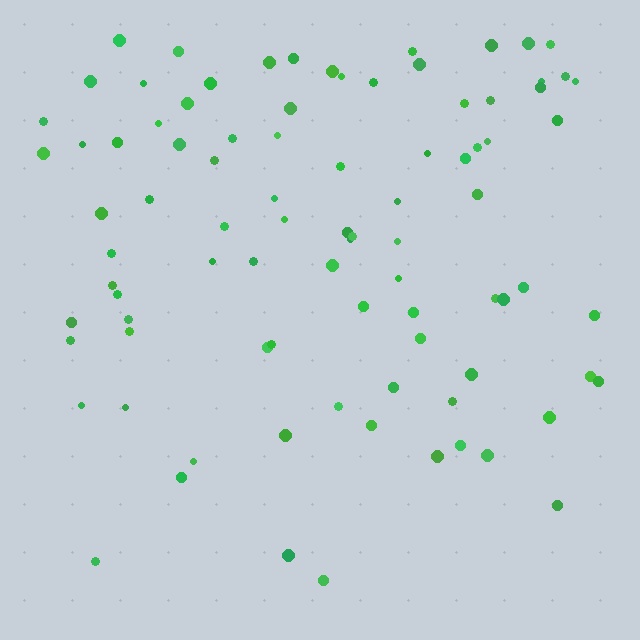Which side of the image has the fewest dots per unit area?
The bottom.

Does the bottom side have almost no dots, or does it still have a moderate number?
Still a moderate number, just noticeably fewer than the top.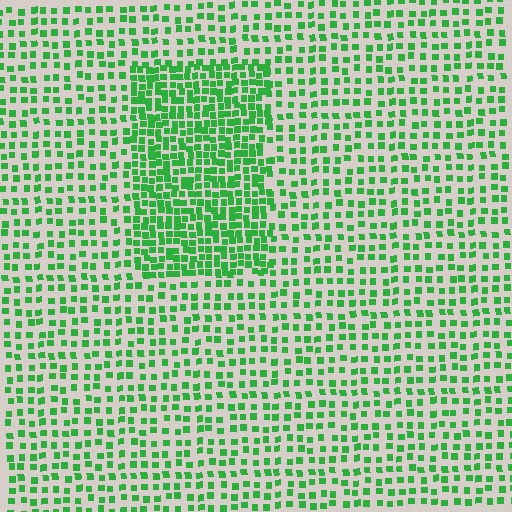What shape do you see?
I see a rectangle.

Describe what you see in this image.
The image contains small green elements arranged at two different densities. A rectangle-shaped region is visible where the elements are more densely packed than the surrounding area.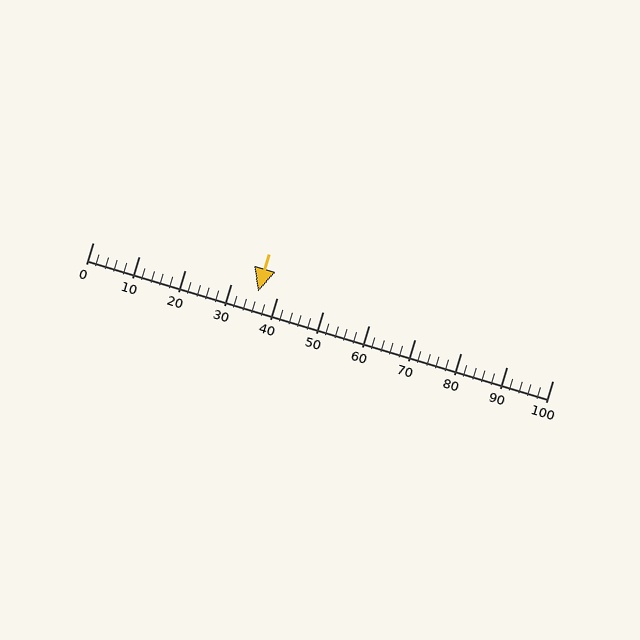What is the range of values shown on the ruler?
The ruler shows values from 0 to 100.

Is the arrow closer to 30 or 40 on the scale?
The arrow is closer to 40.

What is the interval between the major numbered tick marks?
The major tick marks are spaced 10 units apart.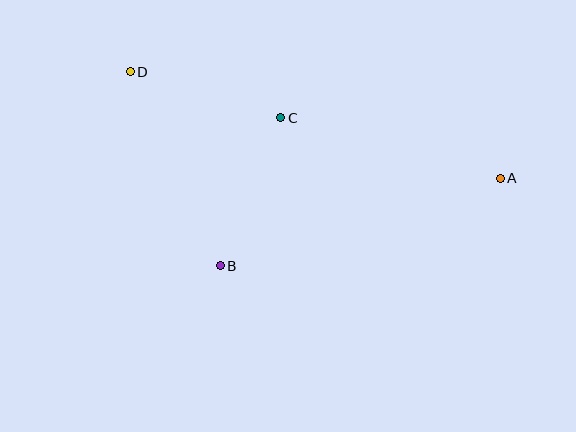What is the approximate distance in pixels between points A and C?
The distance between A and C is approximately 228 pixels.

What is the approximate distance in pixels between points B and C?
The distance between B and C is approximately 160 pixels.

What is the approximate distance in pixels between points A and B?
The distance between A and B is approximately 293 pixels.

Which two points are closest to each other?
Points C and D are closest to each other.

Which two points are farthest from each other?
Points A and D are farthest from each other.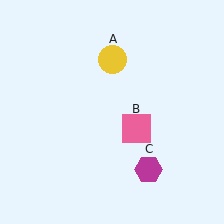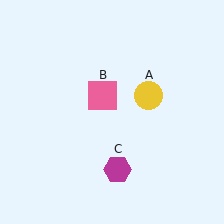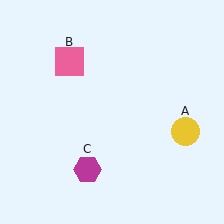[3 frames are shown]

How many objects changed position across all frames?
3 objects changed position: yellow circle (object A), pink square (object B), magenta hexagon (object C).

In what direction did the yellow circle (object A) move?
The yellow circle (object A) moved down and to the right.